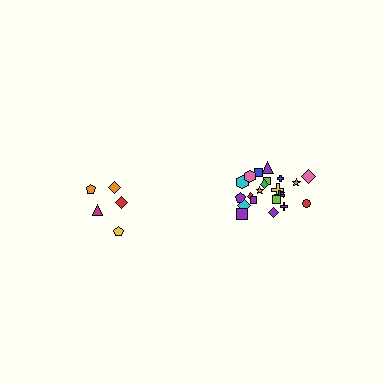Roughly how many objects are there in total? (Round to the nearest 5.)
Roughly 25 objects in total.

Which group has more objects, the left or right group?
The right group.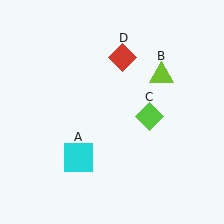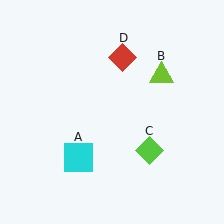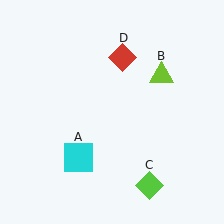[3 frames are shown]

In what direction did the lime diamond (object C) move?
The lime diamond (object C) moved down.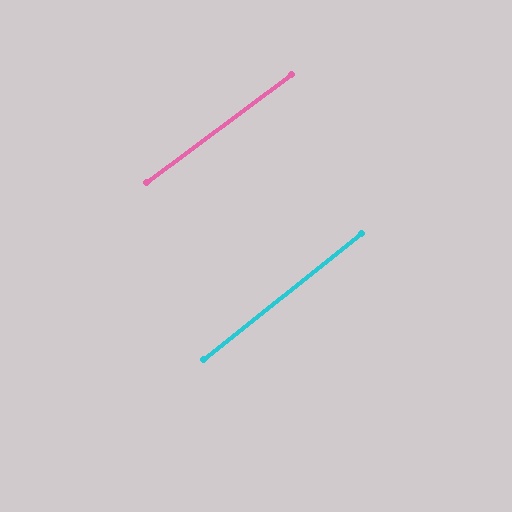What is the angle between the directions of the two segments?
Approximately 2 degrees.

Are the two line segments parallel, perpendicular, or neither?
Parallel — their directions differ by only 1.9°.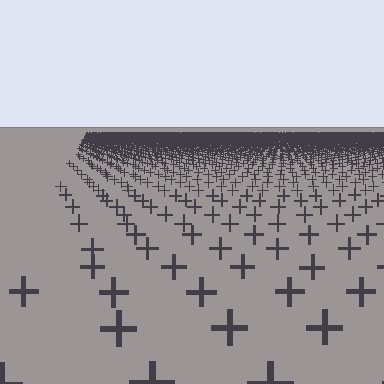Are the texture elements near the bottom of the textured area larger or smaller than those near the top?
Larger. Near the bottom, elements are closer to the viewer and appear at a bigger on-screen size.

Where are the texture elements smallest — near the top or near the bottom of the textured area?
Near the top.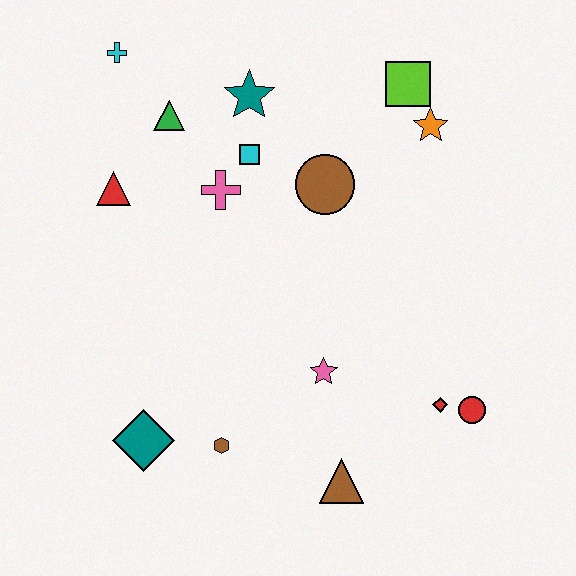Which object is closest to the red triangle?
The green triangle is closest to the red triangle.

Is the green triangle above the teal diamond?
Yes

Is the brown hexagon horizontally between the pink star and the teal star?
No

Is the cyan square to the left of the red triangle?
No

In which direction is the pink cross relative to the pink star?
The pink cross is above the pink star.